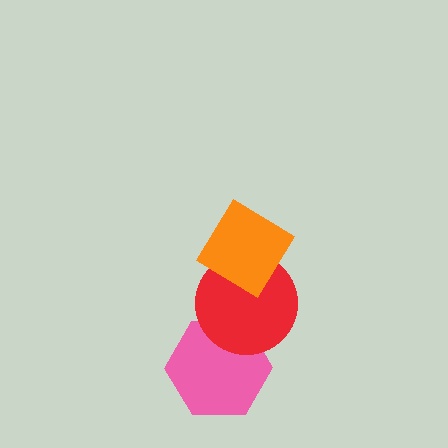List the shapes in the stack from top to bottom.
From top to bottom: the orange diamond, the red circle, the pink hexagon.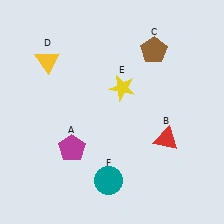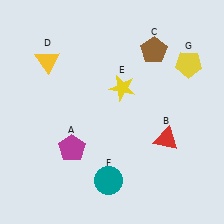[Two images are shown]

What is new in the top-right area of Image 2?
A yellow pentagon (G) was added in the top-right area of Image 2.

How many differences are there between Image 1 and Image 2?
There is 1 difference between the two images.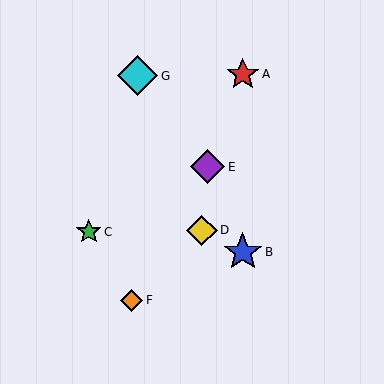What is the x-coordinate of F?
Object F is at x≈132.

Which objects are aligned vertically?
Objects A, B are aligned vertically.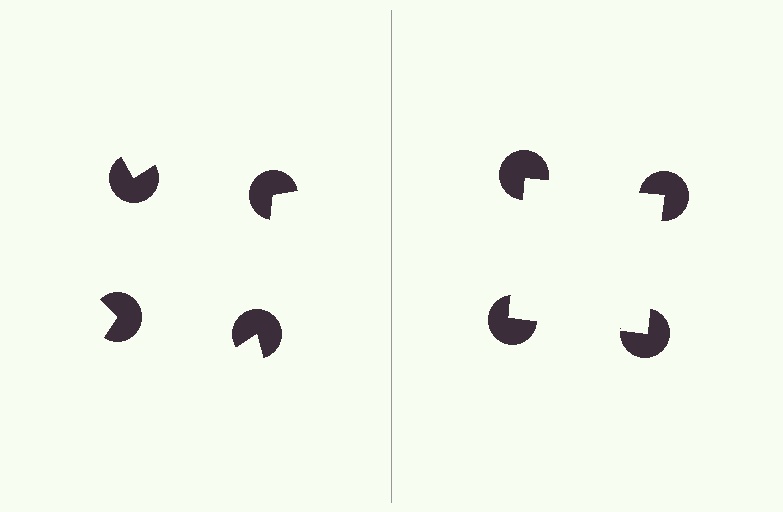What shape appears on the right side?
An illusory square.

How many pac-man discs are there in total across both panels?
8 — 4 on each side.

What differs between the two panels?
The pac-man discs are positioned identically on both sides; only the wedge orientations differ. On the right they align to a square; on the left they are misaligned.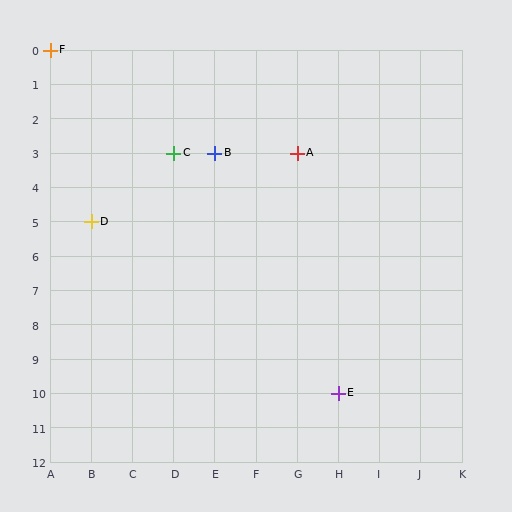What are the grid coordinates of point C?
Point C is at grid coordinates (D, 3).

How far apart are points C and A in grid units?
Points C and A are 3 columns apart.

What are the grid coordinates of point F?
Point F is at grid coordinates (A, 0).